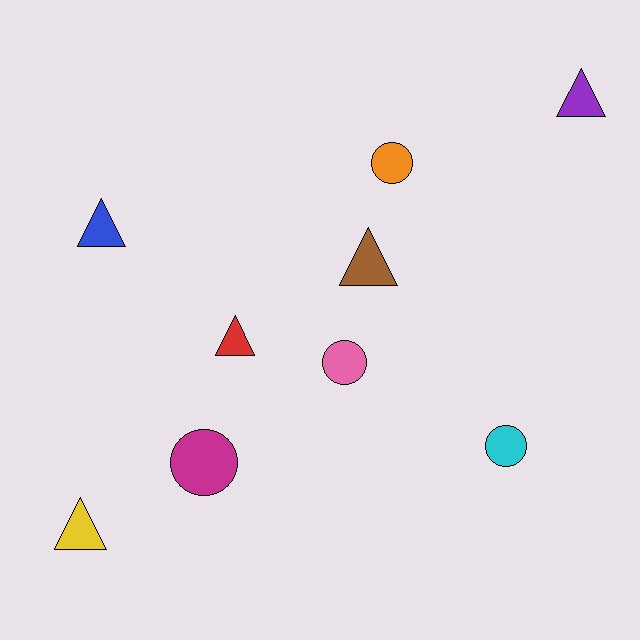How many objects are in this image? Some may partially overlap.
There are 9 objects.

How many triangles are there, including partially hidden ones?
There are 5 triangles.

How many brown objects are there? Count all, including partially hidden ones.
There is 1 brown object.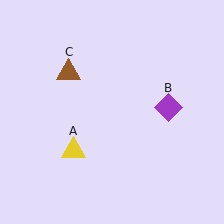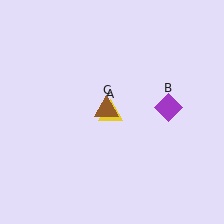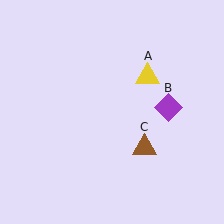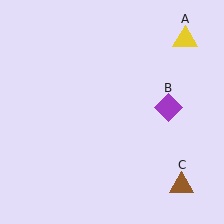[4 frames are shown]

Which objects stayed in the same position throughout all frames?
Purple diamond (object B) remained stationary.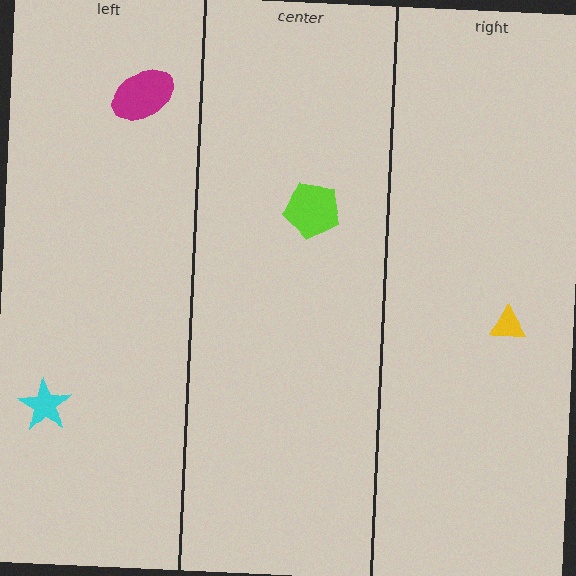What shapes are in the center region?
The lime pentagon.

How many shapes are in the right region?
1.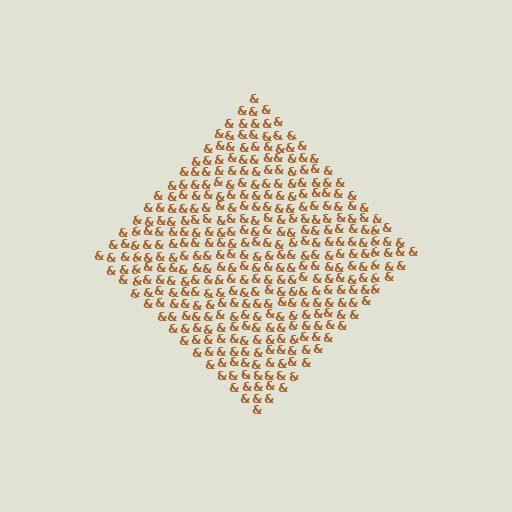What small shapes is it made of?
It is made of small ampersands.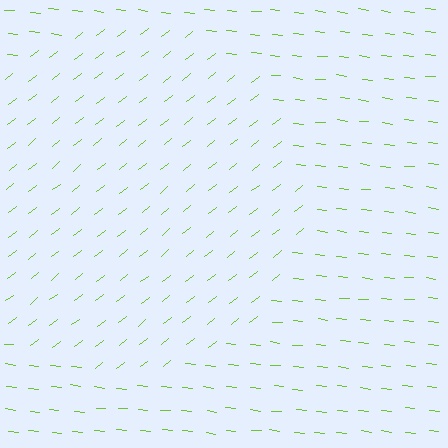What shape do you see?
I see a circle.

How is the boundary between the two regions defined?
The boundary is defined purely by a change in line orientation (approximately 45 degrees difference). All lines are the same color and thickness.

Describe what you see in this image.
The image is filled with small lime line segments. A circle region in the image has lines oriented differently from the surrounding lines, creating a visible texture boundary.